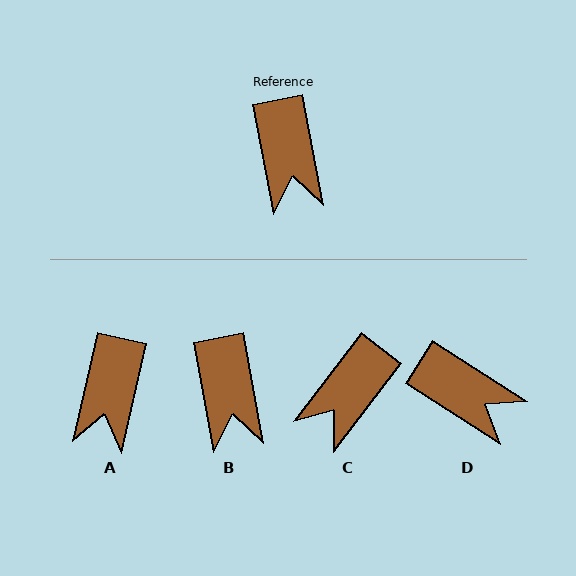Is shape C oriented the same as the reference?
No, it is off by about 48 degrees.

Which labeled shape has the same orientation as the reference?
B.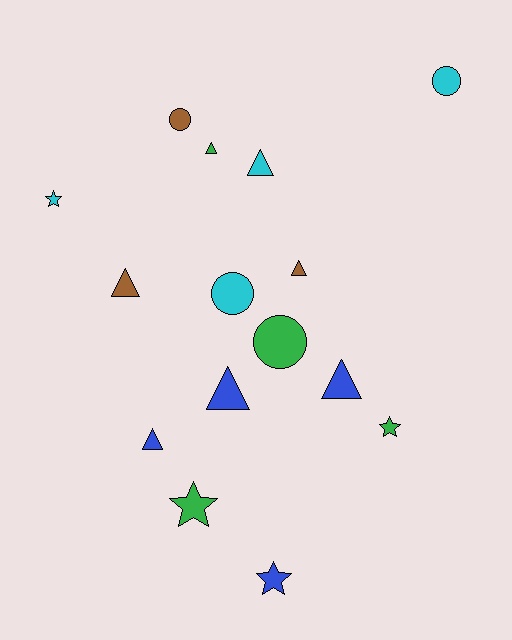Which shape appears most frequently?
Triangle, with 7 objects.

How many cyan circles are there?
There are 2 cyan circles.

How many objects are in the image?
There are 15 objects.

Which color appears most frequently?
Green, with 4 objects.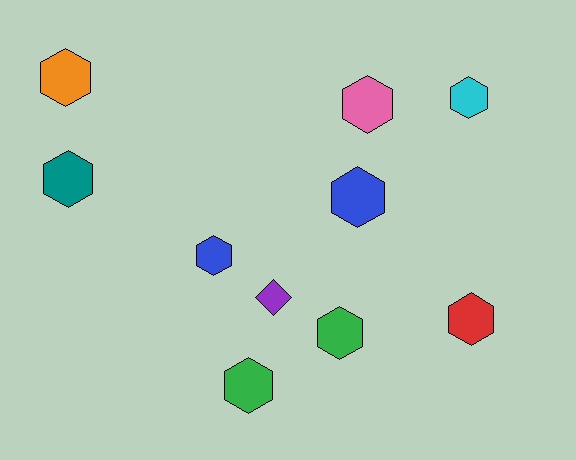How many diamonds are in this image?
There is 1 diamond.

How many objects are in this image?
There are 10 objects.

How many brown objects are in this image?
There are no brown objects.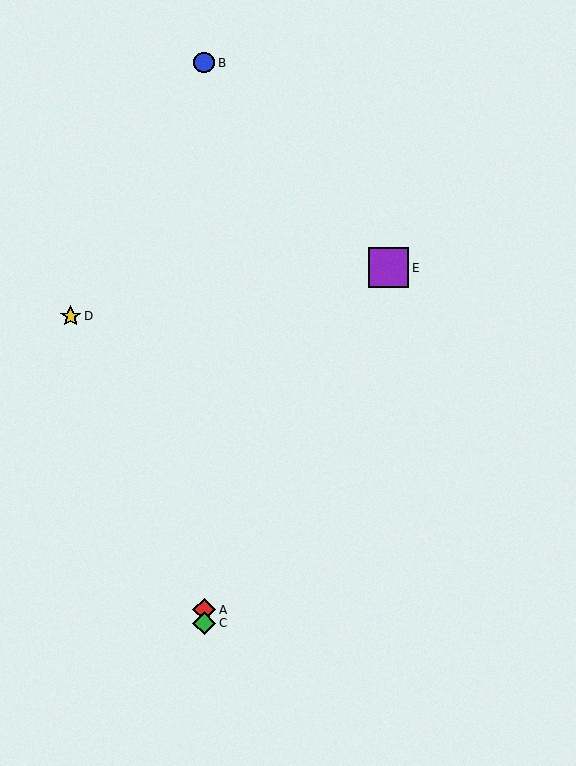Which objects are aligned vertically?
Objects A, B, C are aligned vertically.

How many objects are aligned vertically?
3 objects (A, B, C) are aligned vertically.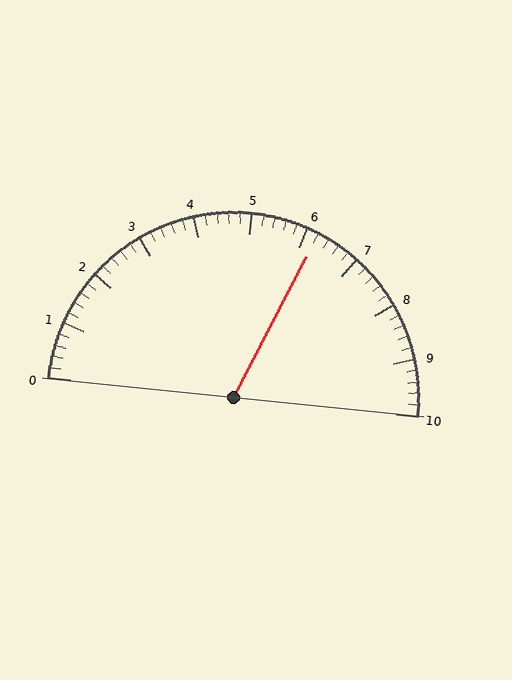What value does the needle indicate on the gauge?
The needle indicates approximately 6.2.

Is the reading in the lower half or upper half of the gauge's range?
The reading is in the upper half of the range (0 to 10).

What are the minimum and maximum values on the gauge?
The gauge ranges from 0 to 10.